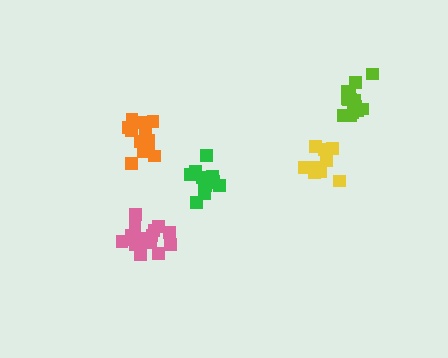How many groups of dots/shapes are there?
There are 5 groups.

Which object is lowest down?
The pink cluster is bottommost.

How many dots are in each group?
Group 1: 14 dots, Group 2: 13 dots, Group 3: 10 dots, Group 4: 13 dots, Group 5: 16 dots (66 total).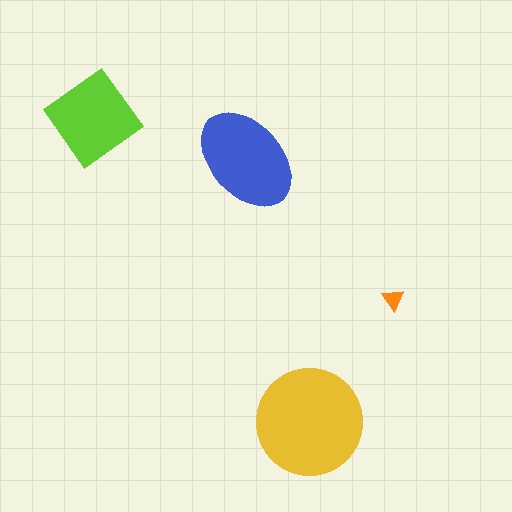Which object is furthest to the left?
The lime diamond is leftmost.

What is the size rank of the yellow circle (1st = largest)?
1st.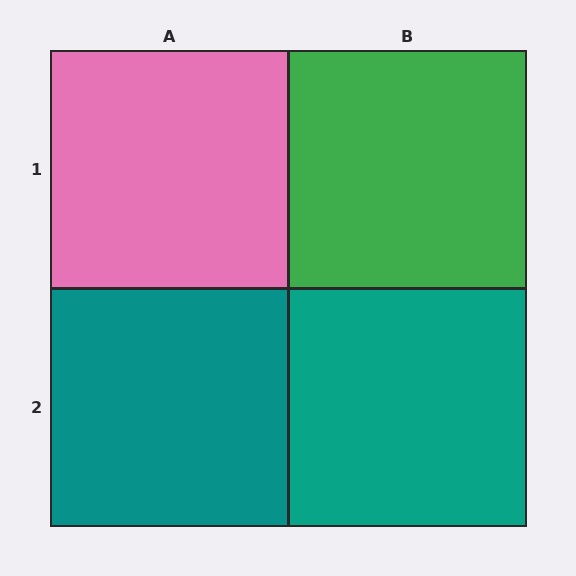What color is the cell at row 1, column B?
Green.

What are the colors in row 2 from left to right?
Teal, teal.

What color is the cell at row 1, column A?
Pink.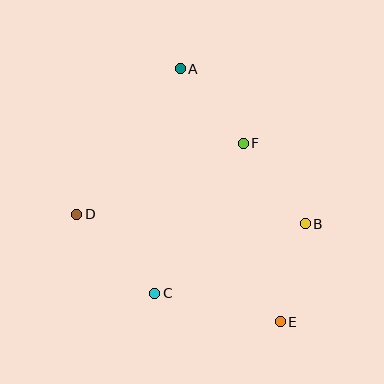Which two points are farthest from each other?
Points A and E are farthest from each other.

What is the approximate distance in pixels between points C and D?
The distance between C and D is approximately 111 pixels.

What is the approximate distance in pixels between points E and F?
The distance between E and F is approximately 183 pixels.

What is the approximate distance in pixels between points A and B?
The distance between A and B is approximately 199 pixels.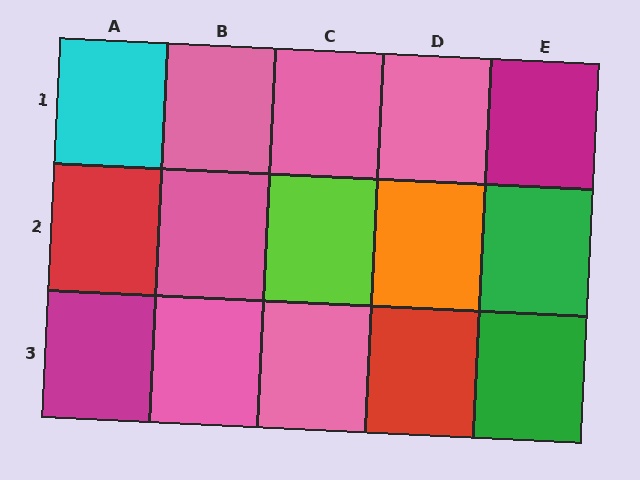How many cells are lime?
1 cell is lime.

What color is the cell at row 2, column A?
Red.